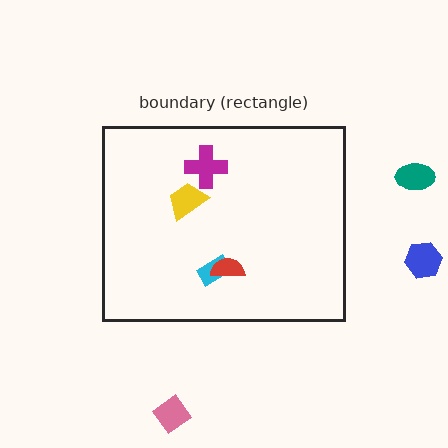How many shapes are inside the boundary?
4 inside, 3 outside.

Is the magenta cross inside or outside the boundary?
Inside.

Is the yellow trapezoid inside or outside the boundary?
Inside.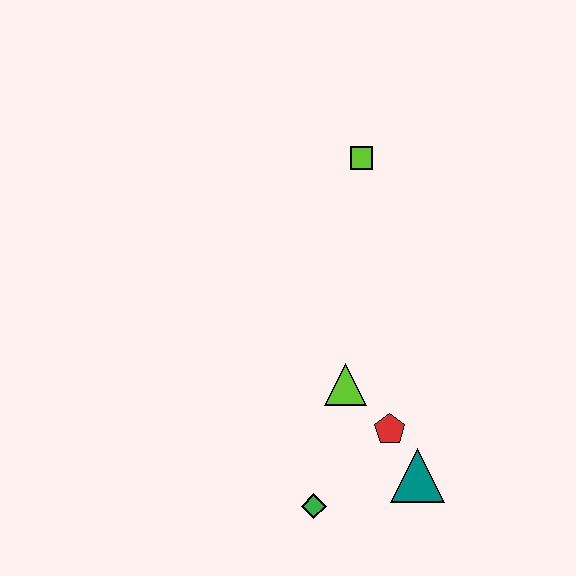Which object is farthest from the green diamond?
The lime square is farthest from the green diamond.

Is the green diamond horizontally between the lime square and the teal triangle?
No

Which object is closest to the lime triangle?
The red pentagon is closest to the lime triangle.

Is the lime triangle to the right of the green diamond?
Yes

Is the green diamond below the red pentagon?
Yes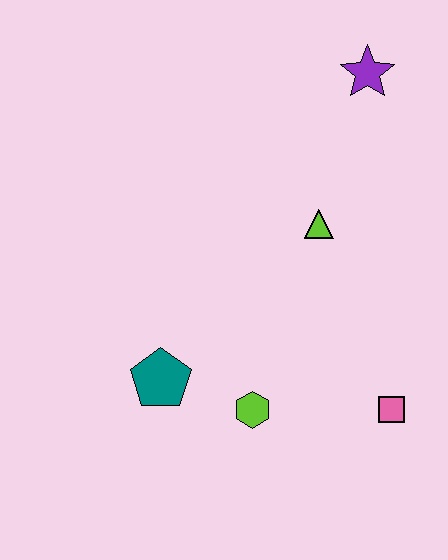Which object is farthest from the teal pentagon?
The purple star is farthest from the teal pentagon.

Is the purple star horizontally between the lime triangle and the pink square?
Yes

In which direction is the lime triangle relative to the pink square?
The lime triangle is above the pink square.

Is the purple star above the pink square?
Yes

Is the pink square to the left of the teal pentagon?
No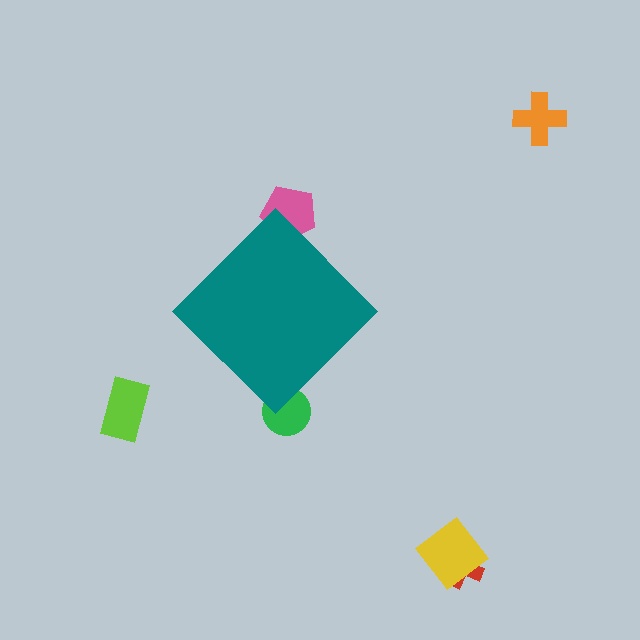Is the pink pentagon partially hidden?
Yes, the pink pentagon is partially hidden behind the teal diamond.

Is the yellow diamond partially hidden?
No, the yellow diamond is fully visible.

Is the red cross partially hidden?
No, the red cross is fully visible.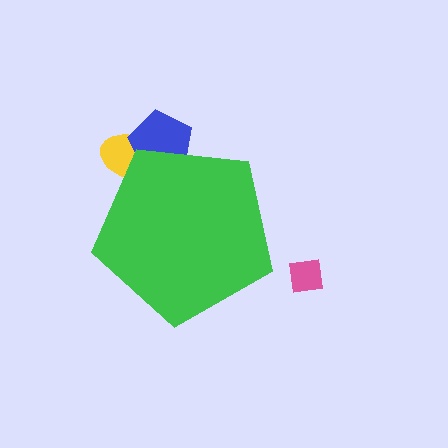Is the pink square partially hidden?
No, the pink square is fully visible.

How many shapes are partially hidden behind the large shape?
2 shapes are partially hidden.